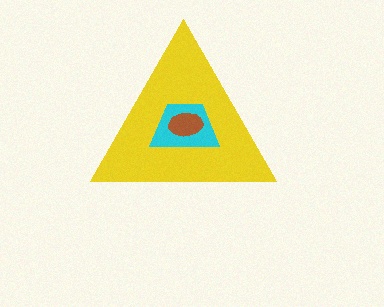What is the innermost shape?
The brown ellipse.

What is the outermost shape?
The yellow triangle.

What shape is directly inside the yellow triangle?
The cyan trapezoid.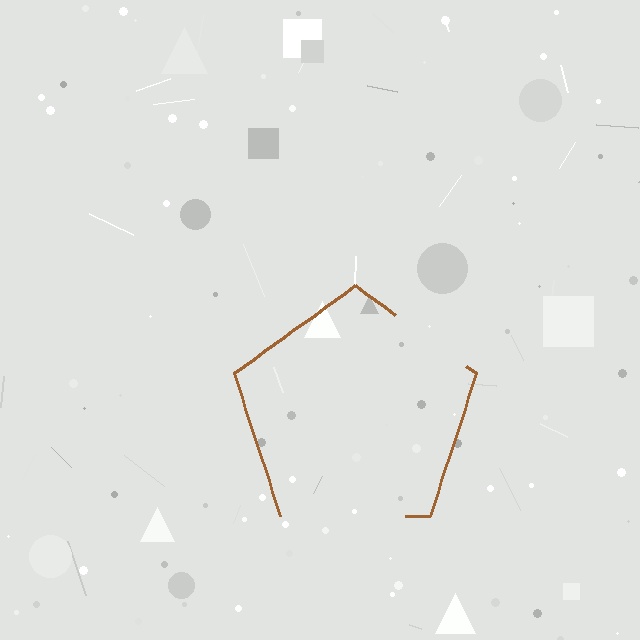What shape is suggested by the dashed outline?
The dashed outline suggests a pentagon.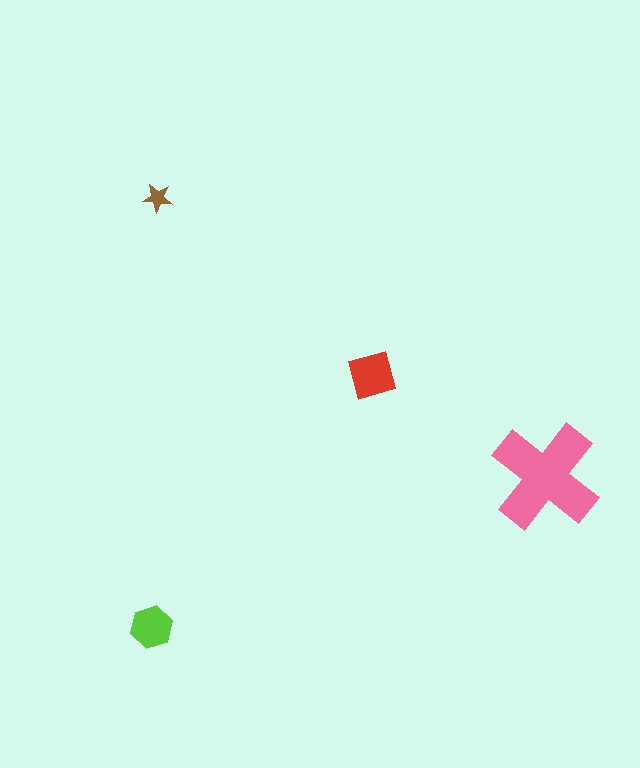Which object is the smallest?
The brown star.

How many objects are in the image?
There are 4 objects in the image.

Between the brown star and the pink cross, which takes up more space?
The pink cross.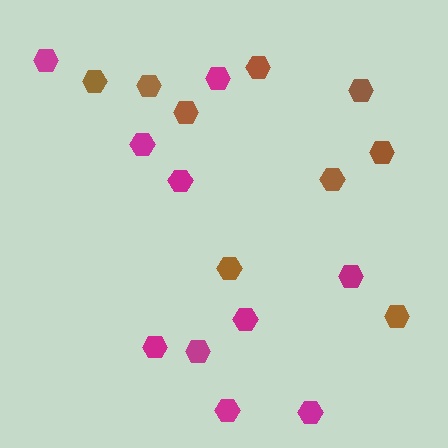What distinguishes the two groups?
There are 2 groups: one group of magenta hexagons (10) and one group of brown hexagons (9).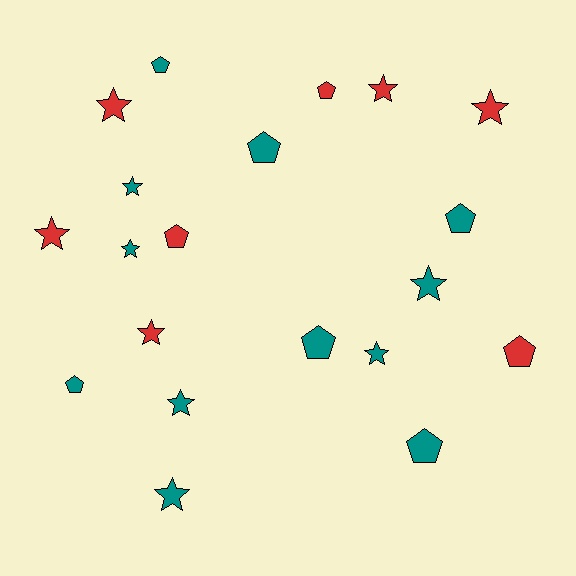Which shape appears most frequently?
Star, with 11 objects.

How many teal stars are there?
There are 6 teal stars.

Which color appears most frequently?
Teal, with 12 objects.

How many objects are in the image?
There are 20 objects.